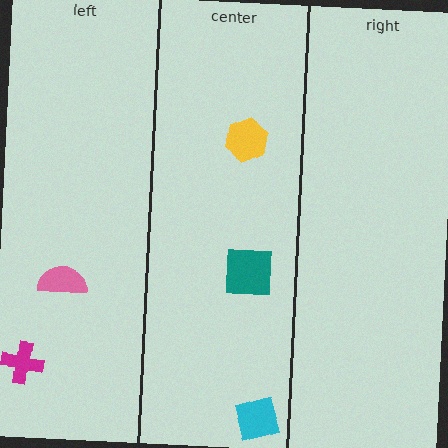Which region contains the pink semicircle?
The left region.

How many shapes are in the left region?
2.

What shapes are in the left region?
The magenta cross, the pink semicircle.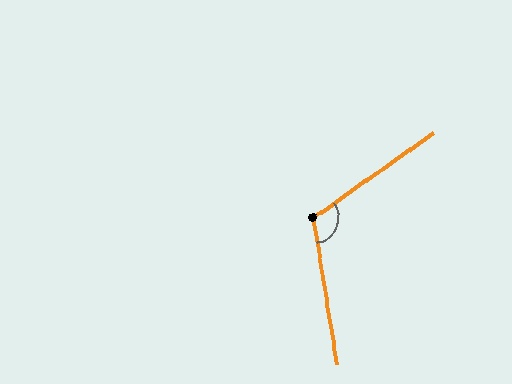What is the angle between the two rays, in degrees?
Approximately 116 degrees.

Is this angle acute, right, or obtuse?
It is obtuse.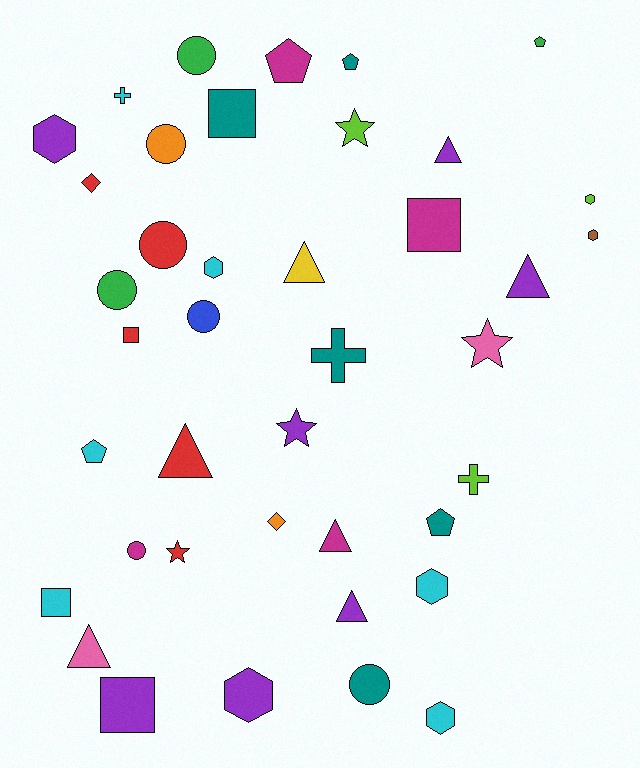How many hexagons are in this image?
There are 7 hexagons.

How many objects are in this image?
There are 40 objects.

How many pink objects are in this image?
There are 2 pink objects.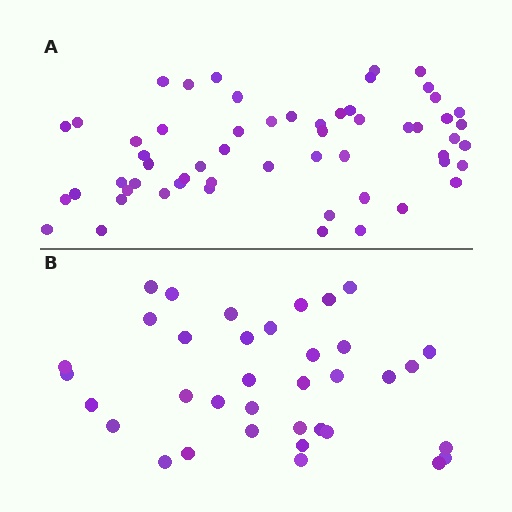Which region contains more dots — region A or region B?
Region A (the top region) has more dots.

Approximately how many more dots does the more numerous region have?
Region A has approximately 20 more dots than region B.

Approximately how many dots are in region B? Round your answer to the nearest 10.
About 40 dots. (The exact count is 36, which rounds to 40.)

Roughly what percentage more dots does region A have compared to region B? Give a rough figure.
About 60% more.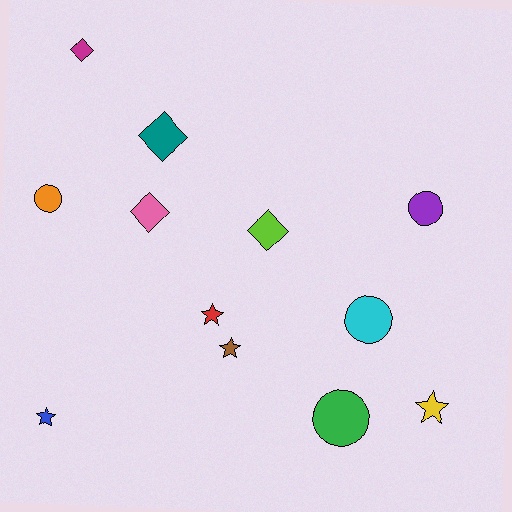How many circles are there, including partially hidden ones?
There are 4 circles.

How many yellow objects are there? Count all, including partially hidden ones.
There is 1 yellow object.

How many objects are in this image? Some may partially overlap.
There are 12 objects.